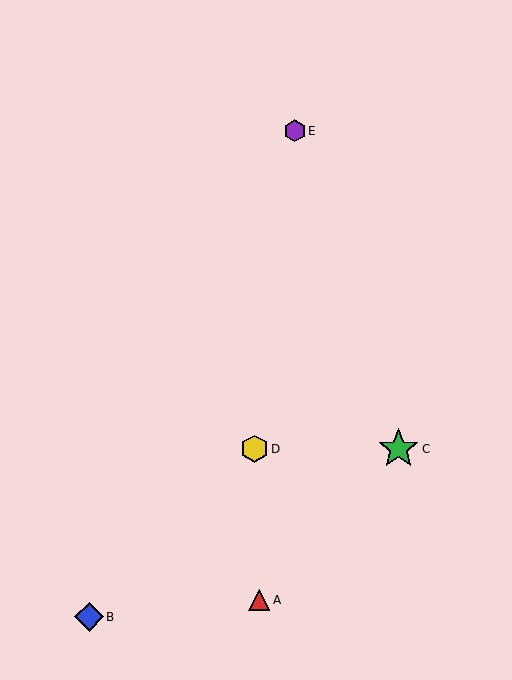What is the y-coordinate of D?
Object D is at y≈449.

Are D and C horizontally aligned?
Yes, both are at y≈449.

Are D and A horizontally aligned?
No, D is at y≈449 and A is at y≈600.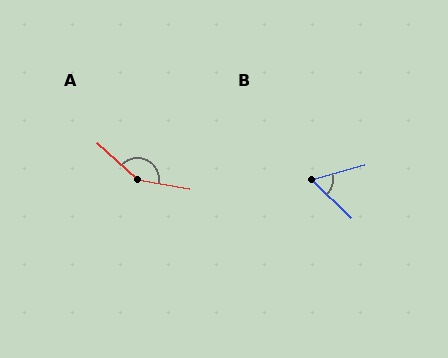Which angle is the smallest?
B, at approximately 60 degrees.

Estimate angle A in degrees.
Approximately 148 degrees.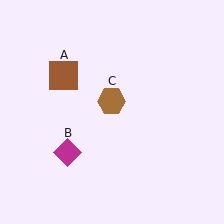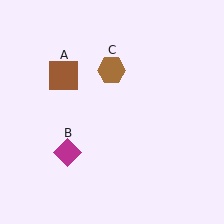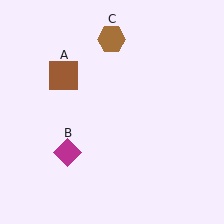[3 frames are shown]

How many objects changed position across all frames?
1 object changed position: brown hexagon (object C).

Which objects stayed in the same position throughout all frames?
Brown square (object A) and magenta diamond (object B) remained stationary.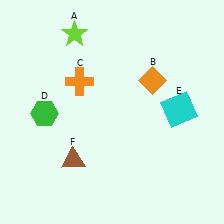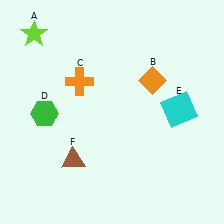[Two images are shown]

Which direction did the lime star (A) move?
The lime star (A) moved left.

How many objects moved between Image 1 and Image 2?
1 object moved between the two images.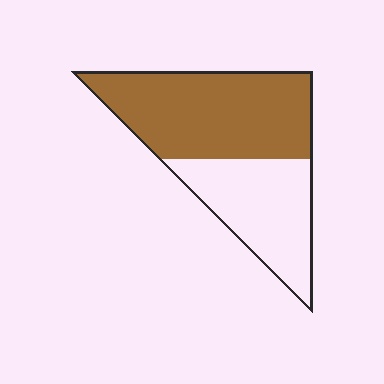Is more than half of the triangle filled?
Yes.